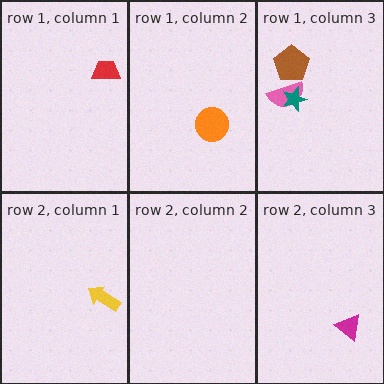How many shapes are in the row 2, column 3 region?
1.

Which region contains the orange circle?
The row 1, column 2 region.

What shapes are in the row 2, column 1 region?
The yellow arrow.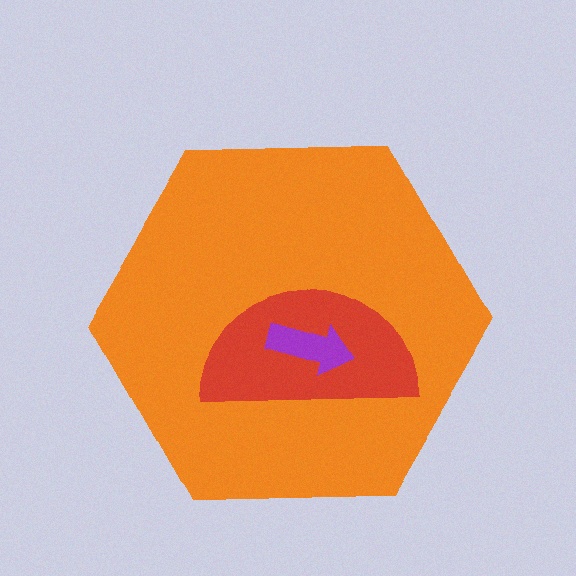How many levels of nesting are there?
3.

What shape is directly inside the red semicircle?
The purple arrow.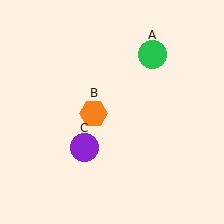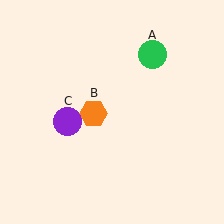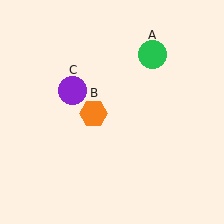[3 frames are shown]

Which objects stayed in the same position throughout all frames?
Green circle (object A) and orange hexagon (object B) remained stationary.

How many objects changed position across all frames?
1 object changed position: purple circle (object C).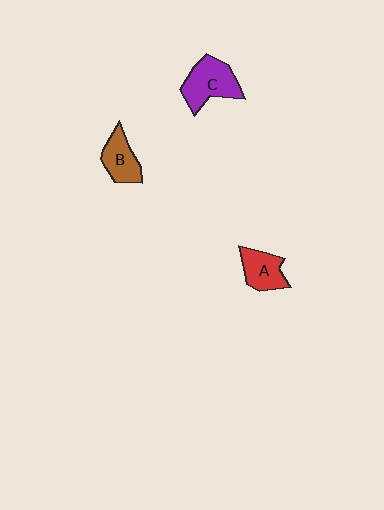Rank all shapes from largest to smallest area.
From largest to smallest: C (purple), A (red), B (brown).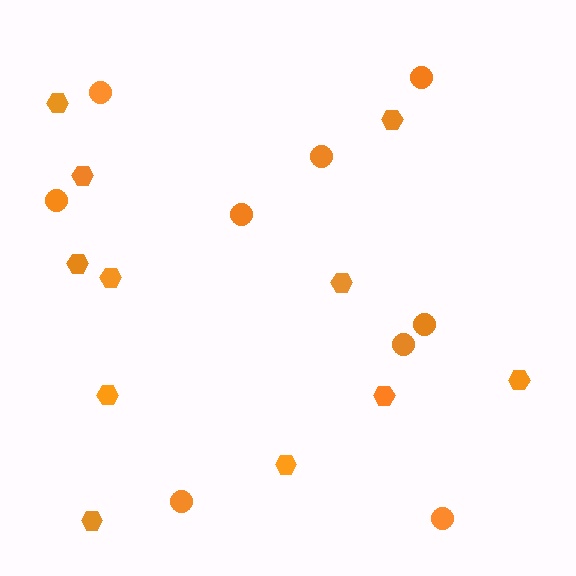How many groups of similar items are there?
There are 2 groups: one group of circles (9) and one group of hexagons (11).